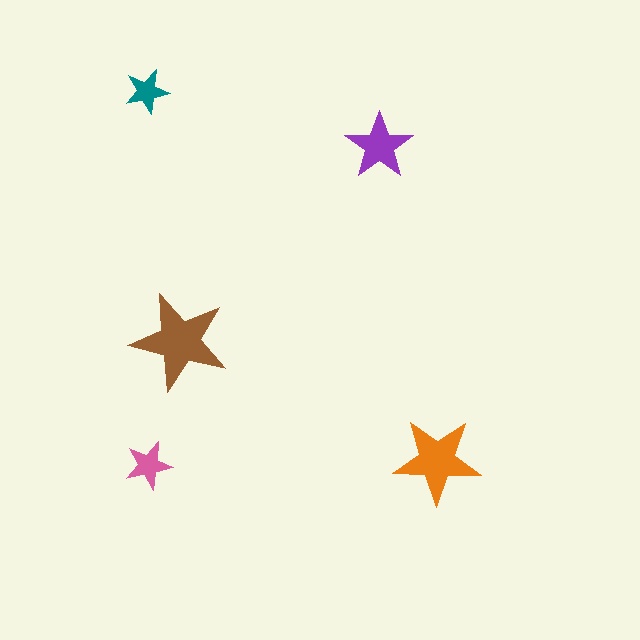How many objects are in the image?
There are 5 objects in the image.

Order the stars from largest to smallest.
the brown one, the orange one, the purple one, the pink one, the teal one.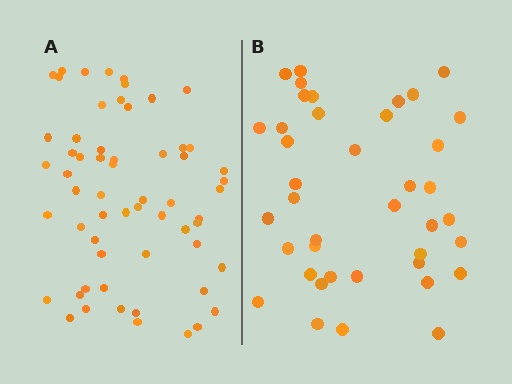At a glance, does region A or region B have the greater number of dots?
Region A (the left region) has more dots.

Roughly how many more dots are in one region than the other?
Region A has approximately 20 more dots than region B.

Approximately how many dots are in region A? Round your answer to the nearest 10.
About 60 dots.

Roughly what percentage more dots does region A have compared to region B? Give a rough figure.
About 50% more.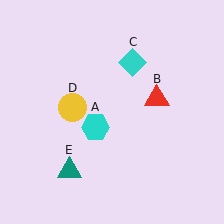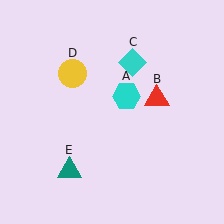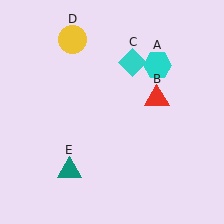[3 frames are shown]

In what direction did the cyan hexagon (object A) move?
The cyan hexagon (object A) moved up and to the right.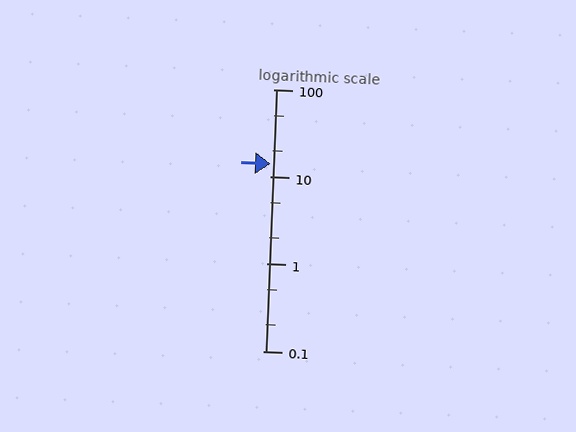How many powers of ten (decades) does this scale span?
The scale spans 3 decades, from 0.1 to 100.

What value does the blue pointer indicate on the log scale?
The pointer indicates approximately 14.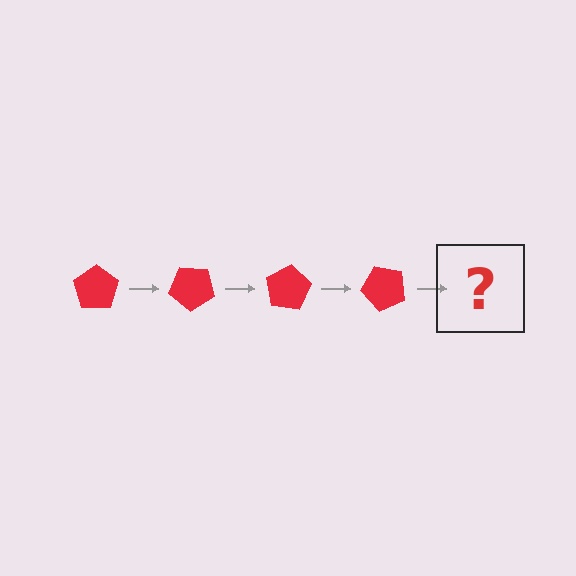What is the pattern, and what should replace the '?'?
The pattern is that the pentagon rotates 40 degrees each step. The '?' should be a red pentagon rotated 160 degrees.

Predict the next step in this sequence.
The next step is a red pentagon rotated 160 degrees.